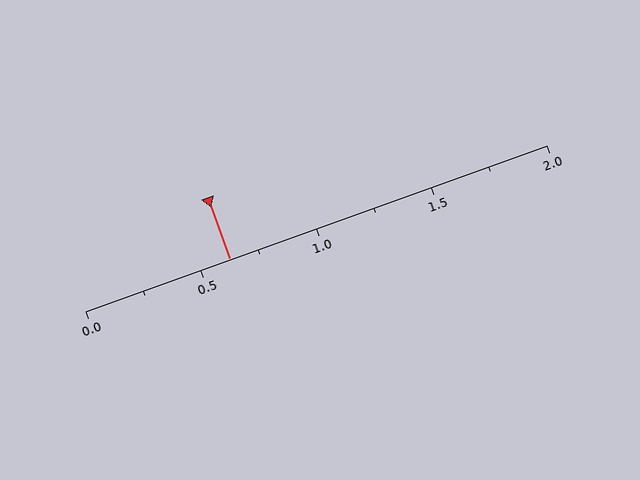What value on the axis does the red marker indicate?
The marker indicates approximately 0.62.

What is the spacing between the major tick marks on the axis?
The major ticks are spaced 0.5 apart.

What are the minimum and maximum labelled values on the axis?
The axis runs from 0.0 to 2.0.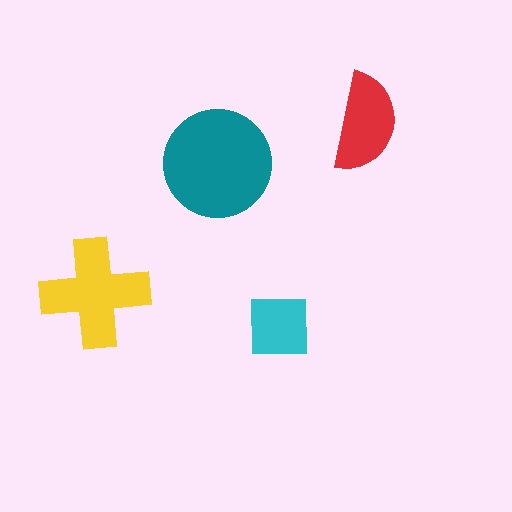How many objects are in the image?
There are 4 objects in the image.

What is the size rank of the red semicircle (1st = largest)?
3rd.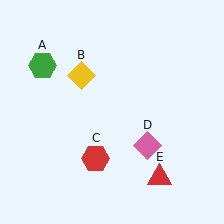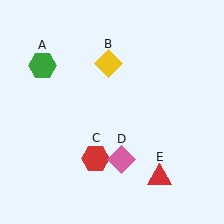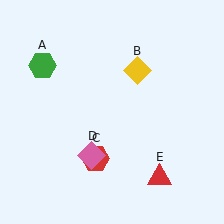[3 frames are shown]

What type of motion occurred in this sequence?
The yellow diamond (object B), pink diamond (object D) rotated clockwise around the center of the scene.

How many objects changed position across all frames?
2 objects changed position: yellow diamond (object B), pink diamond (object D).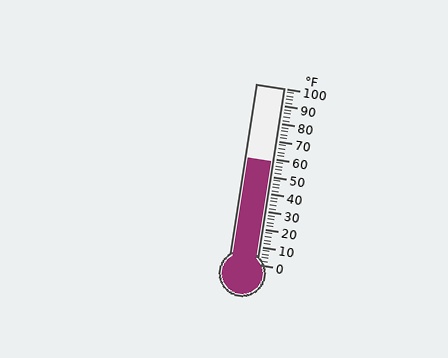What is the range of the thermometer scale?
The thermometer scale ranges from 0°F to 100°F.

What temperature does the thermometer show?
The thermometer shows approximately 58°F.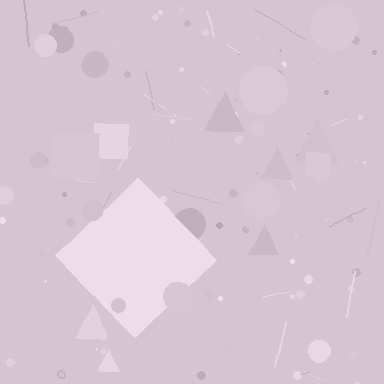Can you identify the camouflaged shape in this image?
The camouflaged shape is a diamond.